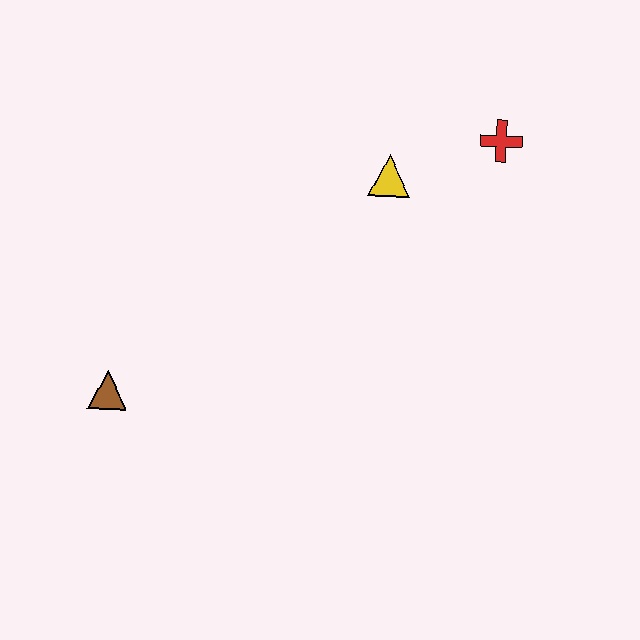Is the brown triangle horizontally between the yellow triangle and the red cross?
No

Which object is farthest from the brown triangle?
The red cross is farthest from the brown triangle.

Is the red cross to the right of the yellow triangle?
Yes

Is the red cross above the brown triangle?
Yes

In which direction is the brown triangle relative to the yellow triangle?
The brown triangle is to the left of the yellow triangle.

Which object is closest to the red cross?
The yellow triangle is closest to the red cross.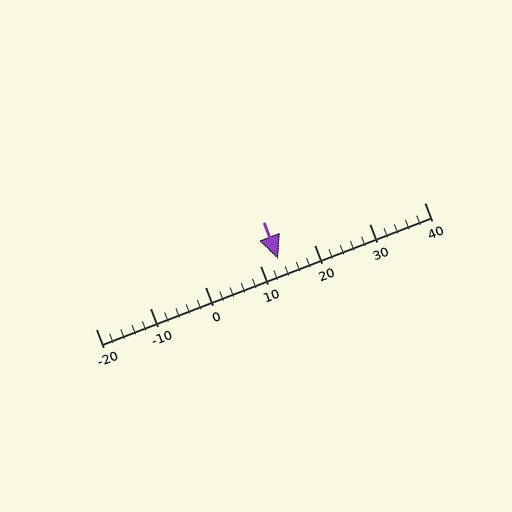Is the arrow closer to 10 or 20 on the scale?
The arrow is closer to 10.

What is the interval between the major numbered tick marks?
The major tick marks are spaced 10 units apart.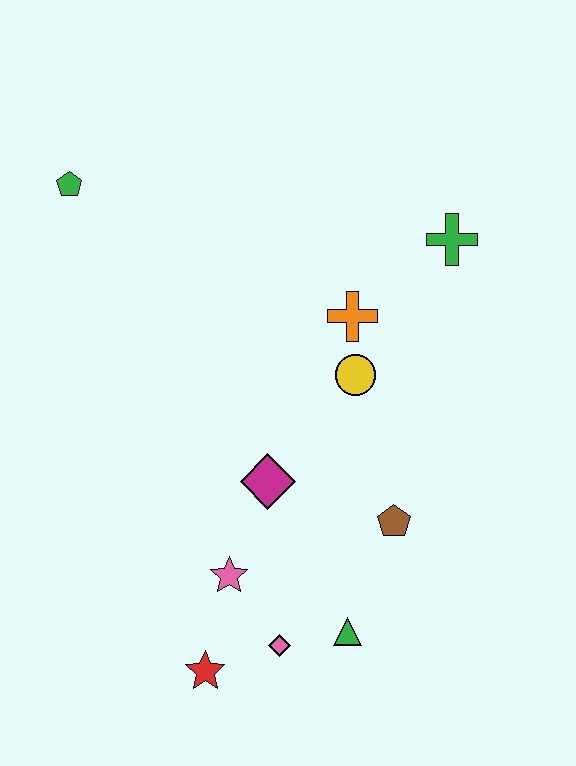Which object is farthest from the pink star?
The green pentagon is farthest from the pink star.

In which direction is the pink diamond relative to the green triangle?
The pink diamond is to the left of the green triangle.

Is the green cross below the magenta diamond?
No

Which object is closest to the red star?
The pink diamond is closest to the red star.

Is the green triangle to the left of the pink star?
No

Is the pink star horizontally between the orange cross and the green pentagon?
Yes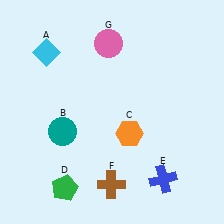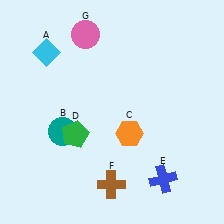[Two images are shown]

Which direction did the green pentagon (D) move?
The green pentagon (D) moved up.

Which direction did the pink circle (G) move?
The pink circle (G) moved left.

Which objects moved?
The objects that moved are: the green pentagon (D), the pink circle (G).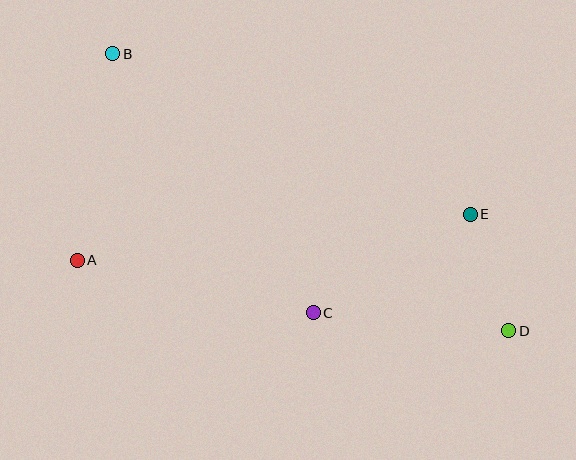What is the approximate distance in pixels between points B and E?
The distance between B and E is approximately 392 pixels.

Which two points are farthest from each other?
Points B and D are farthest from each other.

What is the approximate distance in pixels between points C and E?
The distance between C and E is approximately 185 pixels.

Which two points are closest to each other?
Points D and E are closest to each other.